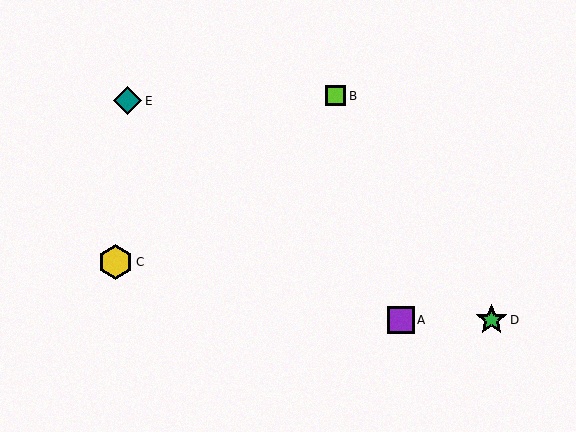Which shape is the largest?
The yellow hexagon (labeled C) is the largest.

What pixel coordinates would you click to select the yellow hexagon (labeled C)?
Click at (116, 262) to select the yellow hexagon C.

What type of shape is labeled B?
Shape B is a lime square.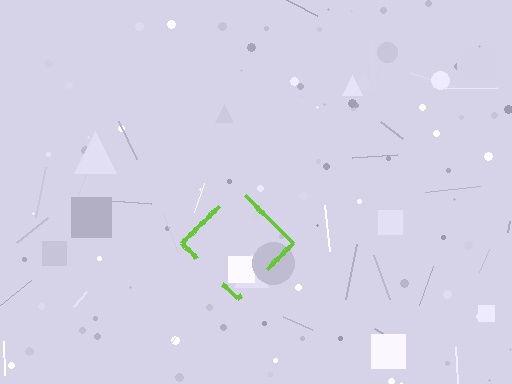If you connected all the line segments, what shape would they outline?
They would outline a diamond.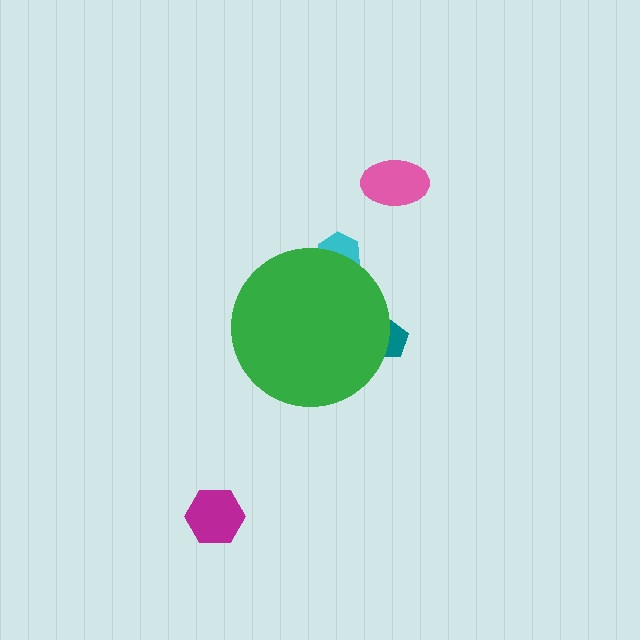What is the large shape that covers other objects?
A green circle.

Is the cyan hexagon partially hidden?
Yes, the cyan hexagon is partially hidden behind the green circle.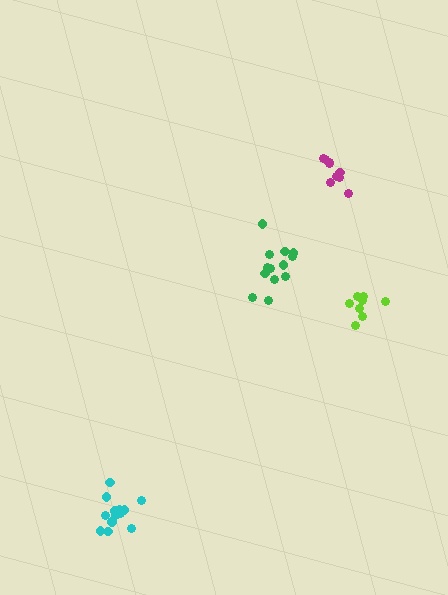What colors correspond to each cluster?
The clusters are colored: green, lime, magenta, cyan.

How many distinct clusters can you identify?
There are 4 distinct clusters.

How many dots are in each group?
Group 1: 13 dots, Group 2: 8 dots, Group 3: 9 dots, Group 4: 14 dots (44 total).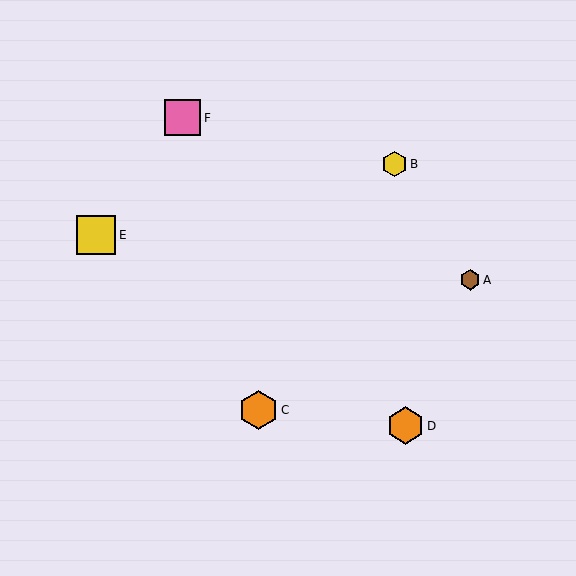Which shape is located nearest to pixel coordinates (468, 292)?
The brown hexagon (labeled A) at (470, 280) is nearest to that location.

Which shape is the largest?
The yellow square (labeled E) is the largest.